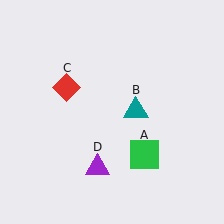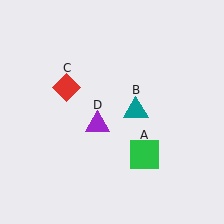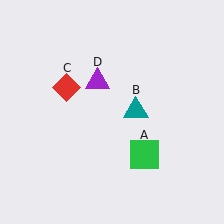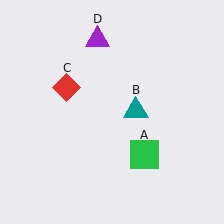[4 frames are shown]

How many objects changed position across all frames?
1 object changed position: purple triangle (object D).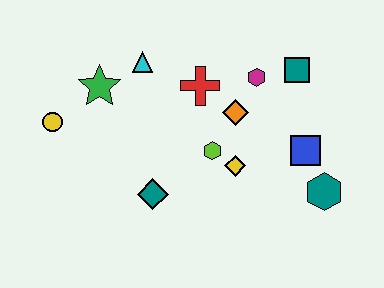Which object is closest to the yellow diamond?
The lime hexagon is closest to the yellow diamond.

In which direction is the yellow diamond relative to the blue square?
The yellow diamond is to the left of the blue square.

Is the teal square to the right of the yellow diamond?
Yes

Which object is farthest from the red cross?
The teal hexagon is farthest from the red cross.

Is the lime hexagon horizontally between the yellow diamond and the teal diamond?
Yes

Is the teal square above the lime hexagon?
Yes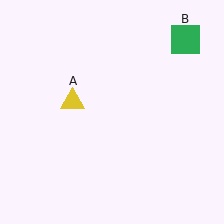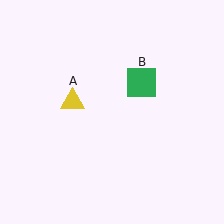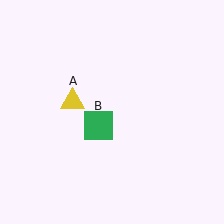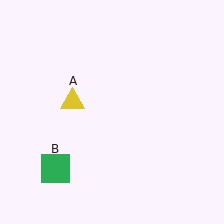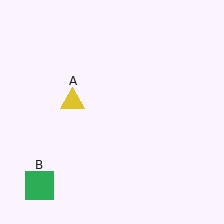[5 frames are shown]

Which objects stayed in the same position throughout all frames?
Yellow triangle (object A) remained stationary.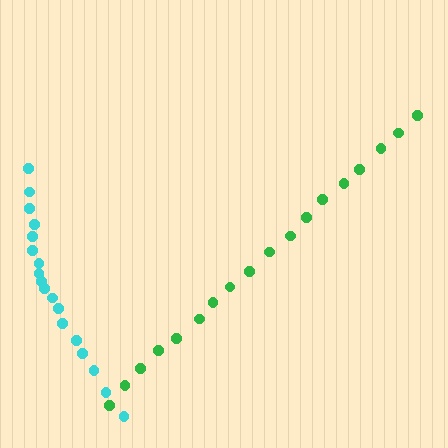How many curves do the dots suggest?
There are 2 distinct paths.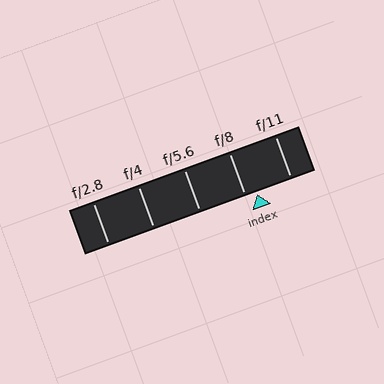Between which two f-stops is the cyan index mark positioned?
The index mark is between f/8 and f/11.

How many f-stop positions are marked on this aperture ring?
There are 5 f-stop positions marked.